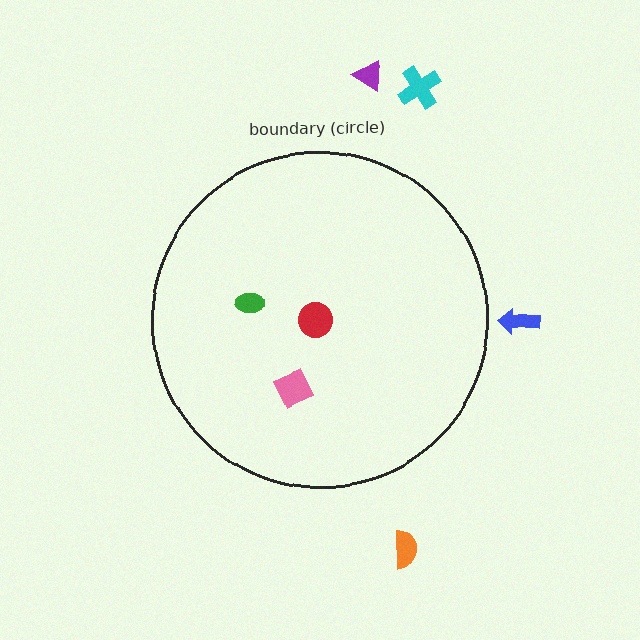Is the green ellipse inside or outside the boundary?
Inside.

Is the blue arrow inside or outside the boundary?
Outside.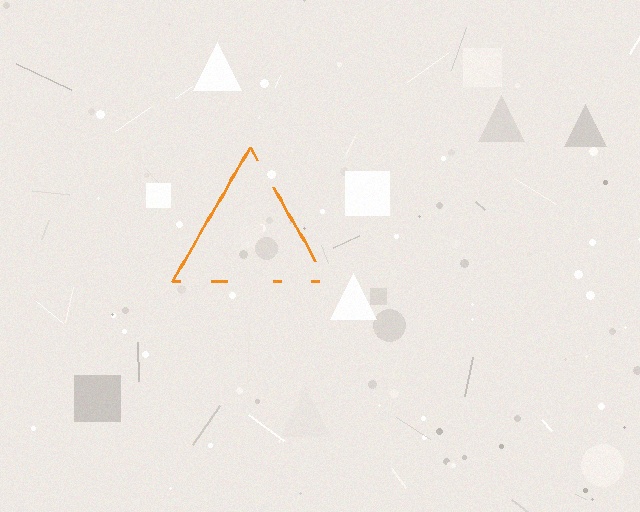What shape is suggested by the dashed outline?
The dashed outline suggests a triangle.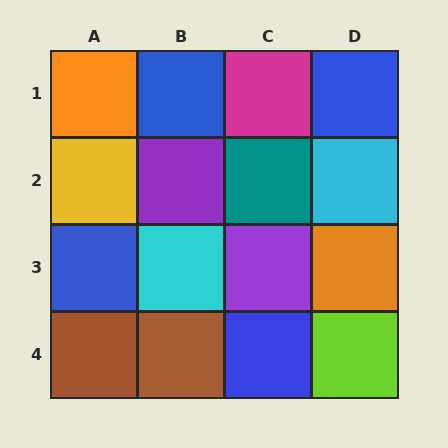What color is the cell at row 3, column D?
Orange.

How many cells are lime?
1 cell is lime.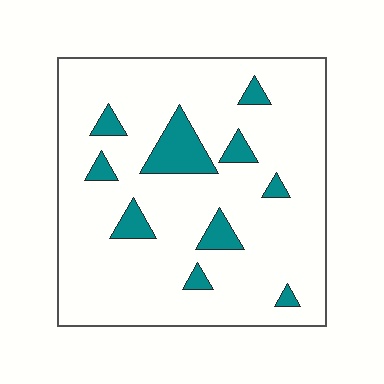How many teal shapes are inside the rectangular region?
10.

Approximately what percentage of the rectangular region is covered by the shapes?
Approximately 10%.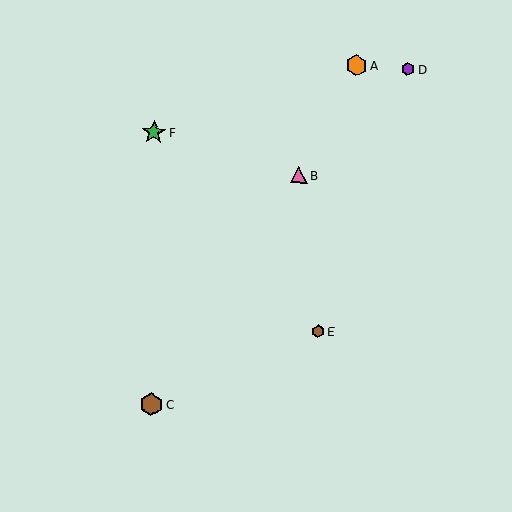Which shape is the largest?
The green star (labeled F) is the largest.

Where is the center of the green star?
The center of the green star is at (154, 132).